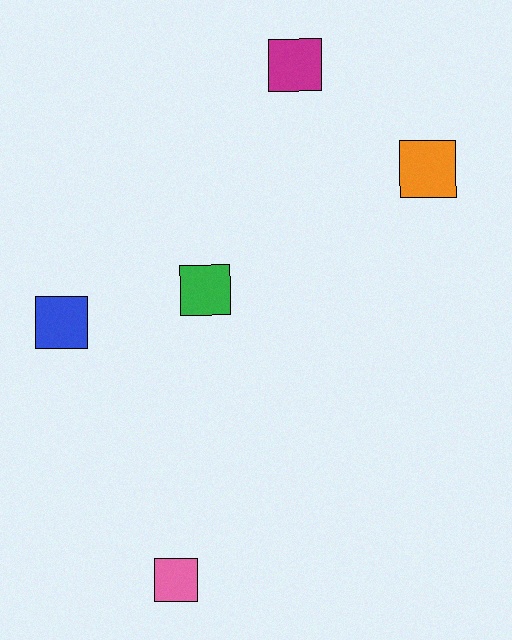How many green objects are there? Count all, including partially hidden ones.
There is 1 green object.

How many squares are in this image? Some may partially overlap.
There are 5 squares.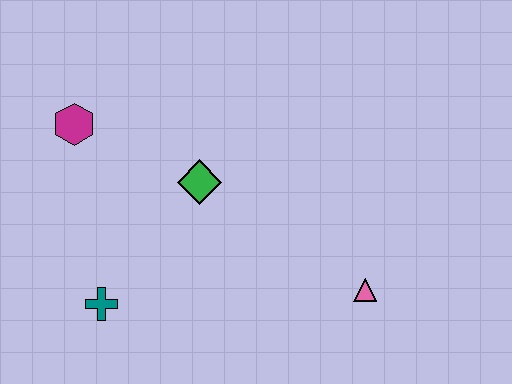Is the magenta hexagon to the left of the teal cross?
Yes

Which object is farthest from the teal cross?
The pink triangle is farthest from the teal cross.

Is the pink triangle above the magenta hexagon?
No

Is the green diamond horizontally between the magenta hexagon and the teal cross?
No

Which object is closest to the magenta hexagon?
The green diamond is closest to the magenta hexagon.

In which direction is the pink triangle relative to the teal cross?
The pink triangle is to the right of the teal cross.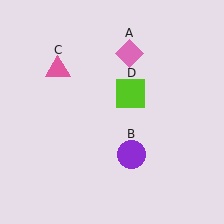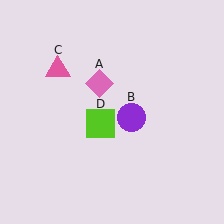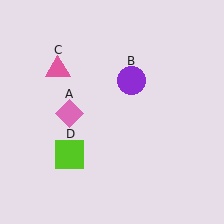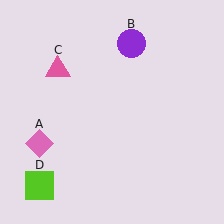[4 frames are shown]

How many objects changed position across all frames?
3 objects changed position: pink diamond (object A), purple circle (object B), lime square (object D).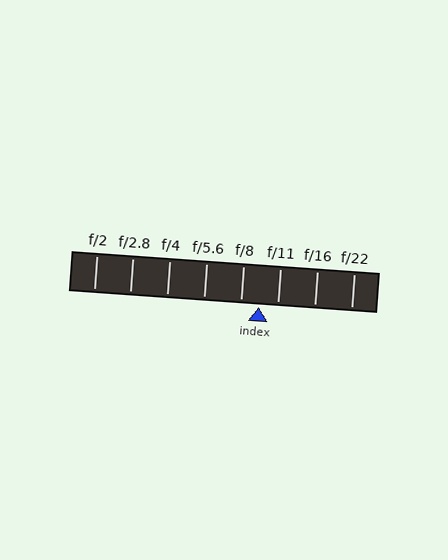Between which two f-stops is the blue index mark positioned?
The index mark is between f/8 and f/11.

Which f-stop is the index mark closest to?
The index mark is closest to f/8.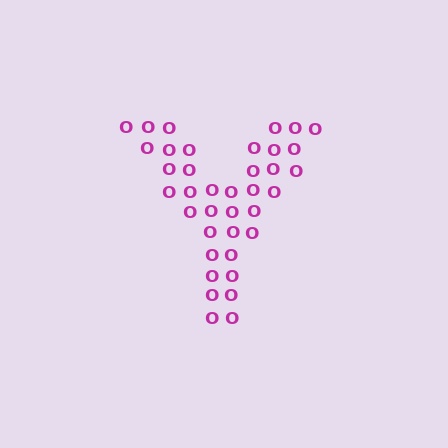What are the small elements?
The small elements are letter O's.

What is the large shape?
The large shape is the letter Y.